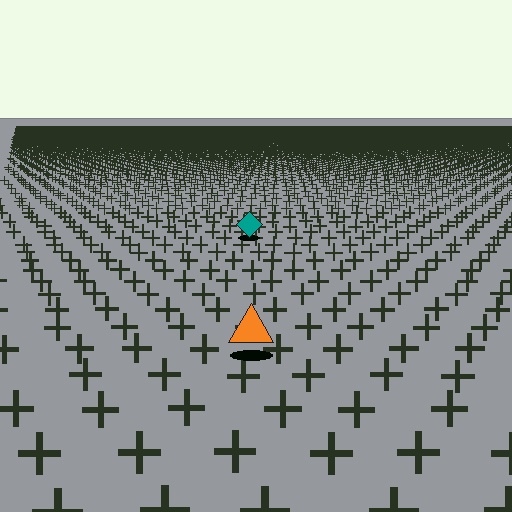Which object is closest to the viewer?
The orange triangle is closest. The texture marks near it are larger and more spread out.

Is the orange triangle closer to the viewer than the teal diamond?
Yes. The orange triangle is closer — you can tell from the texture gradient: the ground texture is coarser near it.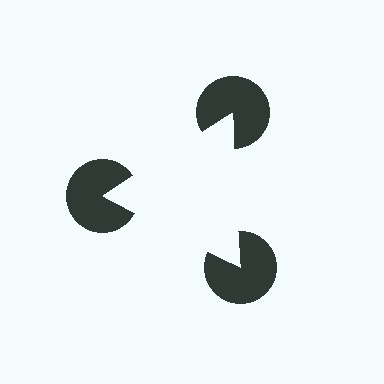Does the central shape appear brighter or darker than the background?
It typically appears slightly brighter than the background, even though no actual brightness change is drawn.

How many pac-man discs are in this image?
There are 3 — one at each vertex of the illusory triangle.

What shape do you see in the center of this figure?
An illusory triangle — its edges are inferred from the aligned wedge cuts in the pac-man discs, not physically drawn.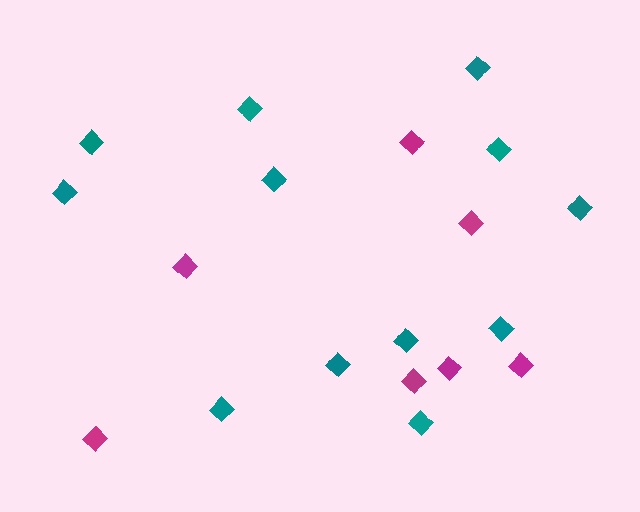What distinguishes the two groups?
There are 2 groups: one group of magenta diamonds (7) and one group of teal diamonds (12).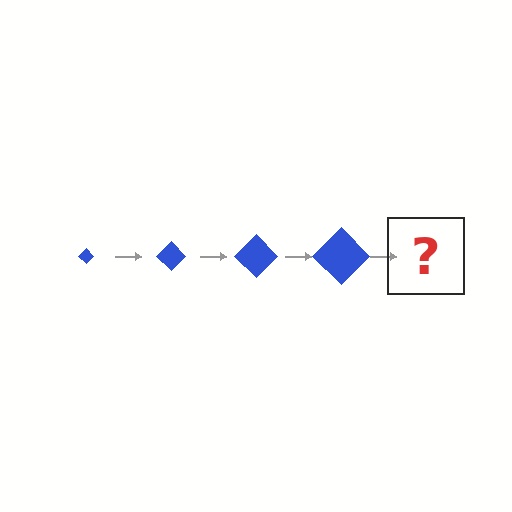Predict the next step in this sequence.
The next step is a blue diamond, larger than the previous one.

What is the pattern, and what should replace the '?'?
The pattern is that the diamond gets progressively larger each step. The '?' should be a blue diamond, larger than the previous one.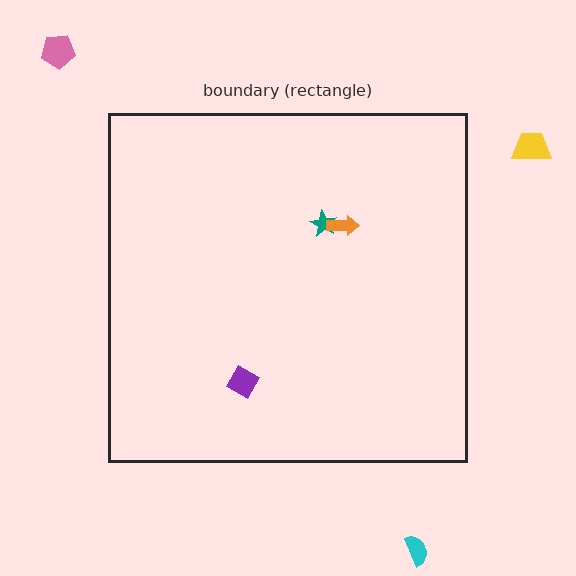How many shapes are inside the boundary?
3 inside, 3 outside.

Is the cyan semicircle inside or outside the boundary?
Outside.